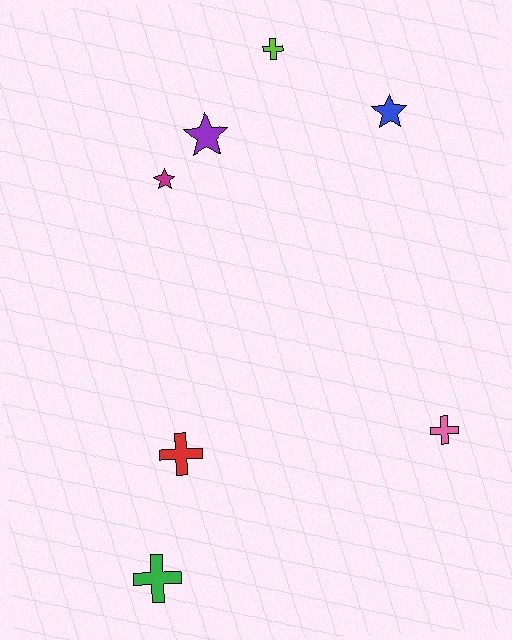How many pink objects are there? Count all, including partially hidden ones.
There is 1 pink object.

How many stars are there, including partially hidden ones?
There are 3 stars.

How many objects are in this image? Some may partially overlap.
There are 7 objects.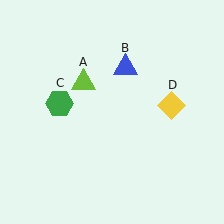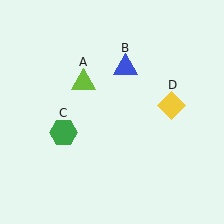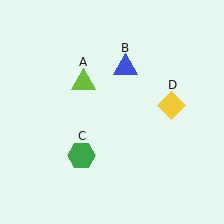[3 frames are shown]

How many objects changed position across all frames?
1 object changed position: green hexagon (object C).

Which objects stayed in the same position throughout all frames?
Lime triangle (object A) and blue triangle (object B) and yellow diamond (object D) remained stationary.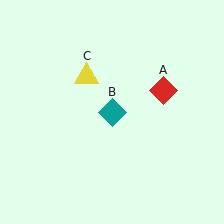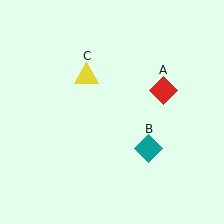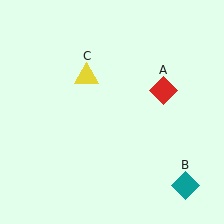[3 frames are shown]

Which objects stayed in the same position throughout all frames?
Red diamond (object A) and yellow triangle (object C) remained stationary.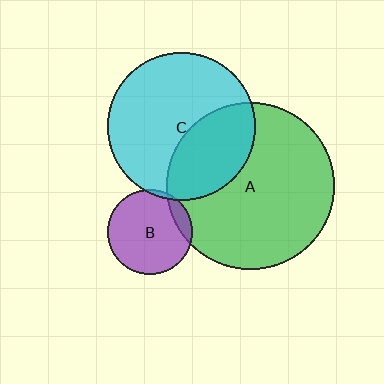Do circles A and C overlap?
Yes.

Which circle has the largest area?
Circle A (green).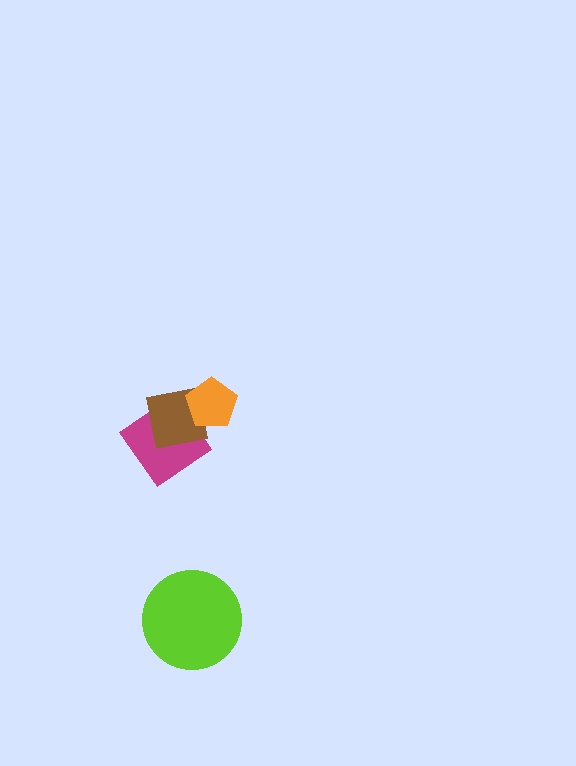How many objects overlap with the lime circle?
0 objects overlap with the lime circle.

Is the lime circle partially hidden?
No, no other shape covers it.